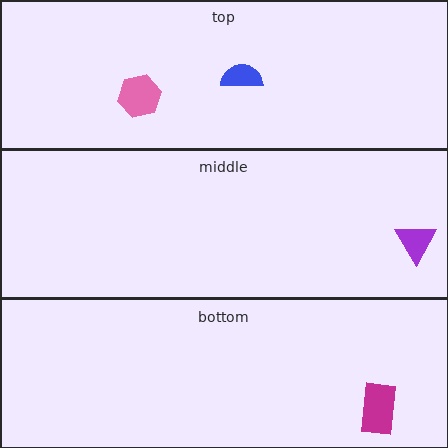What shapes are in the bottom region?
The magenta rectangle.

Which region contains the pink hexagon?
The top region.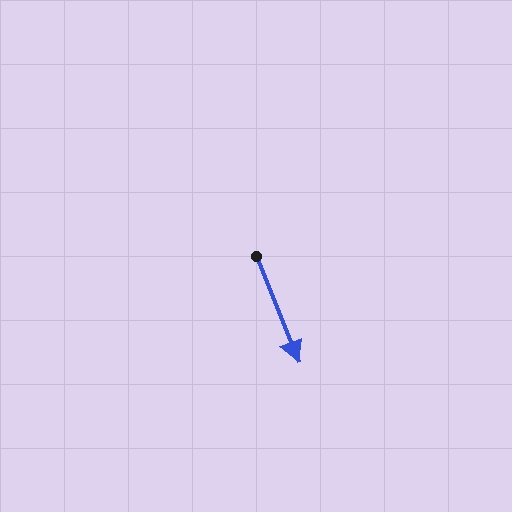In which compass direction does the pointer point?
South.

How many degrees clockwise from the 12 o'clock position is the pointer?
Approximately 158 degrees.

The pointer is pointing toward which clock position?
Roughly 5 o'clock.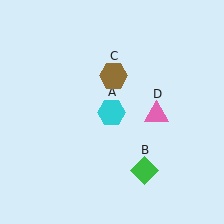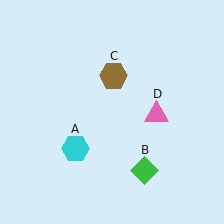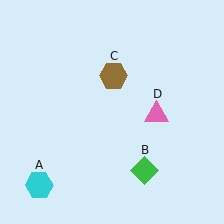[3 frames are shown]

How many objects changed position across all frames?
1 object changed position: cyan hexagon (object A).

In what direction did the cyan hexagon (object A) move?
The cyan hexagon (object A) moved down and to the left.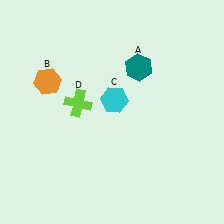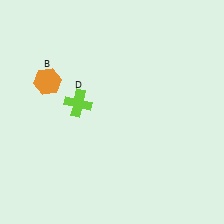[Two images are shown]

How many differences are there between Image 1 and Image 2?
There are 2 differences between the two images.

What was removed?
The teal hexagon (A), the cyan hexagon (C) were removed in Image 2.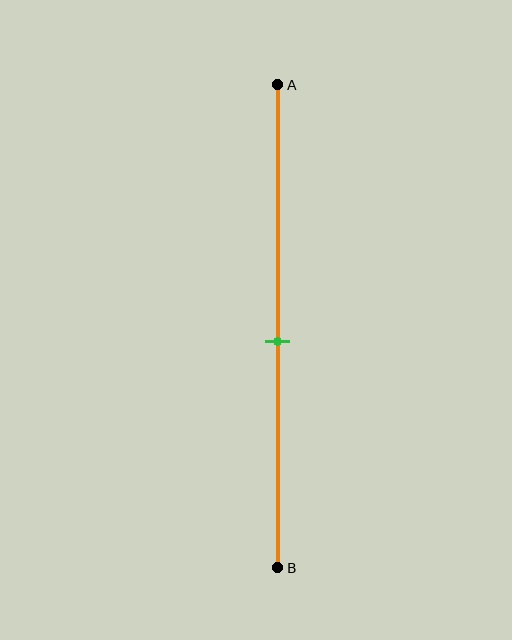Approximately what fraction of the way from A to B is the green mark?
The green mark is approximately 55% of the way from A to B.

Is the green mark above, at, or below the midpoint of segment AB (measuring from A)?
The green mark is below the midpoint of segment AB.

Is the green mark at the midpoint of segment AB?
No, the mark is at about 55% from A, not at the 50% midpoint.